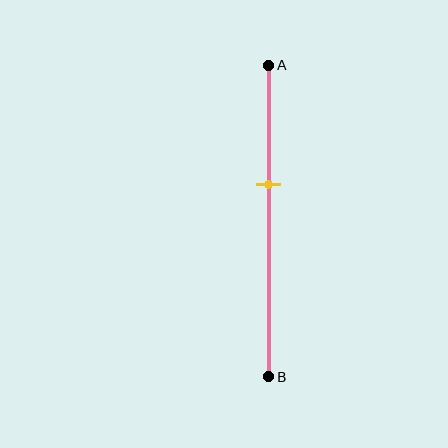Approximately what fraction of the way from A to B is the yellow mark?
The yellow mark is approximately 40% of the way from A to B.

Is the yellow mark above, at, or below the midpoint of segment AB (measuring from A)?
The yellow mark is above the midpoint of segment AB.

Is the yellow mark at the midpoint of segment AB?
No, the mark is at about 40% from A, not at the 50% midpoint.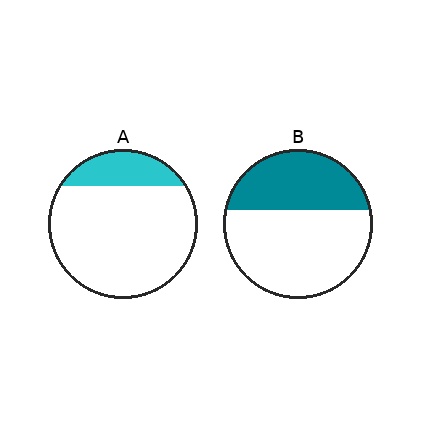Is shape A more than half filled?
No.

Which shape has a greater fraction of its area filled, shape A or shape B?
Shape B.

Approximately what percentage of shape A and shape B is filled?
A is approximately 20% and B is approximately 40%.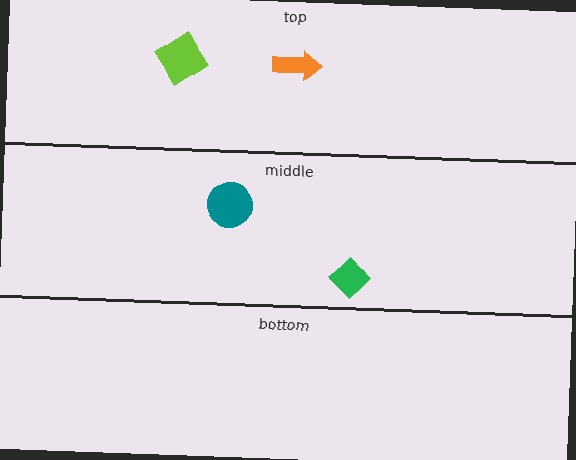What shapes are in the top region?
The lime diamond, the orange arrow.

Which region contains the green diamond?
The middle region.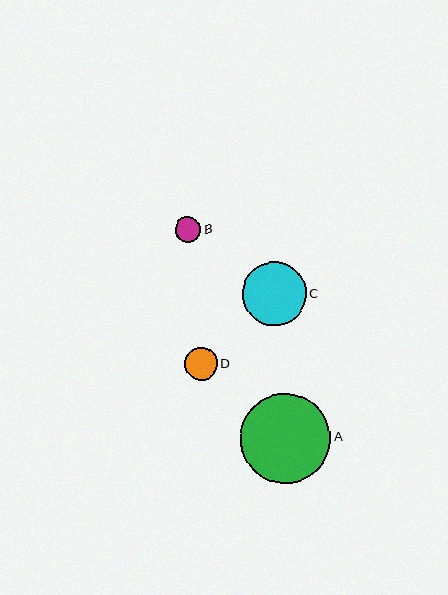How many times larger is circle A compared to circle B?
Circle A is approximately 3.5 times the size of circle B.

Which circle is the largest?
Circle A is the largest with a size of approximately 90 pixels.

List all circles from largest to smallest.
From largest to smallest: A, C, D, B.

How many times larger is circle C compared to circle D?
Circle C is approximately 1.9 times the size of circle D.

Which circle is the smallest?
Circle B is the smallest with a size of approximately 26 pixels.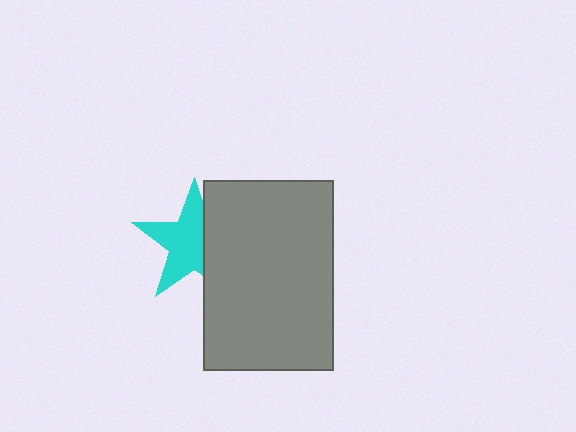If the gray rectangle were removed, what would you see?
You would see the complete cyan star.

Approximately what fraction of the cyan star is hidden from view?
Roughly 35% of the cyan star is hidden behind the gray rectangle.